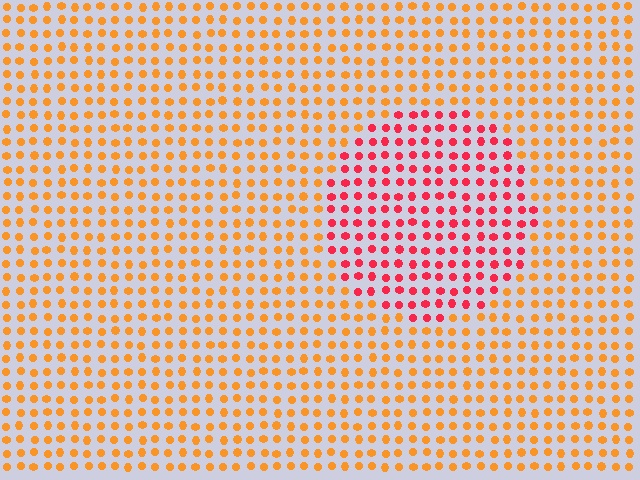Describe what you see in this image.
The image is filled with small orange elements in a uniform arrangement. A circle-shaped region is visible where the elements are tinted to a slightly different hue, forming a subtle color boundary.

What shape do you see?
I see a circle.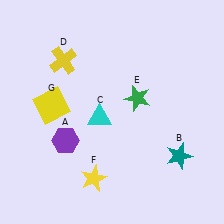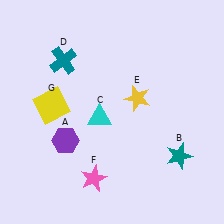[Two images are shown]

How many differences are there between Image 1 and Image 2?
There are 3 differences between the two images.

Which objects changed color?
D changed from yellow to teal. E changed from green to yellow. F changed from yellow to pink.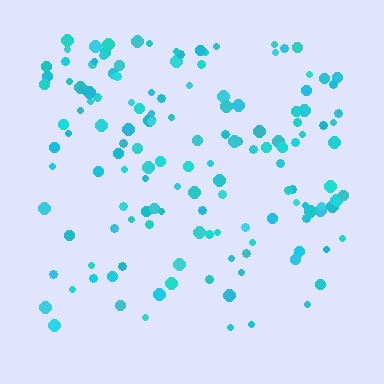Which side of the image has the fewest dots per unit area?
The bottom.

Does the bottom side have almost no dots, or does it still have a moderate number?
Still a moderate number, just noticeably fewer than the top.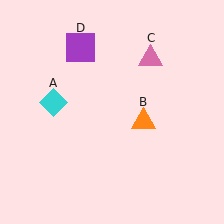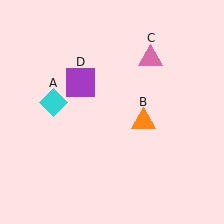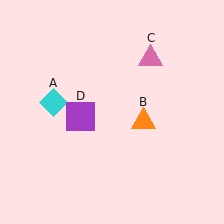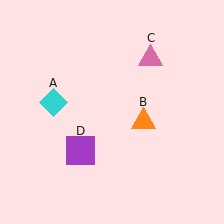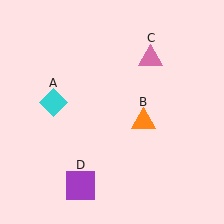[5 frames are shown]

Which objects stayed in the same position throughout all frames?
Cyan diamond (object A) and orange triangle (object B) and pink triangle (object C) remained stationary.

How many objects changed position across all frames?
1 object changed position: purple square (object D).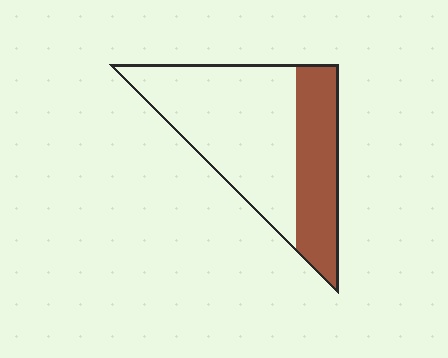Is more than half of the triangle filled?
No.